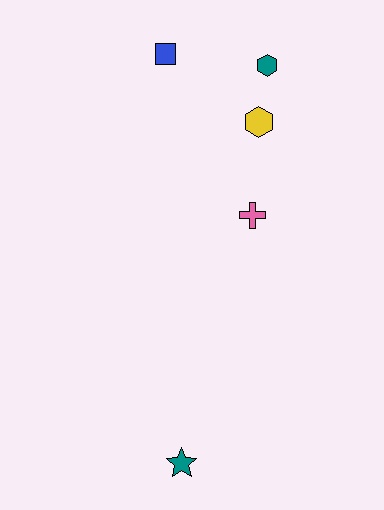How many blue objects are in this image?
There is 1 blue object.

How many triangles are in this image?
There are no triangles.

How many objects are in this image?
There are 5 objects.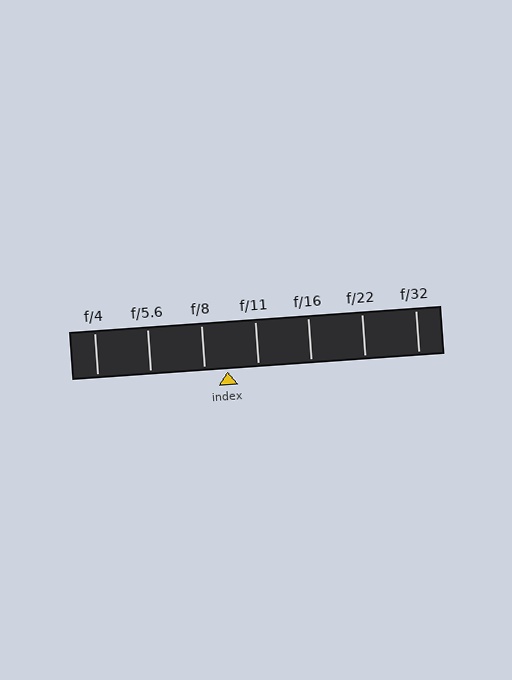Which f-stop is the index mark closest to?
The index mark is closest to f/8.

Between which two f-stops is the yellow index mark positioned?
The index mark is between f/8 and f/11.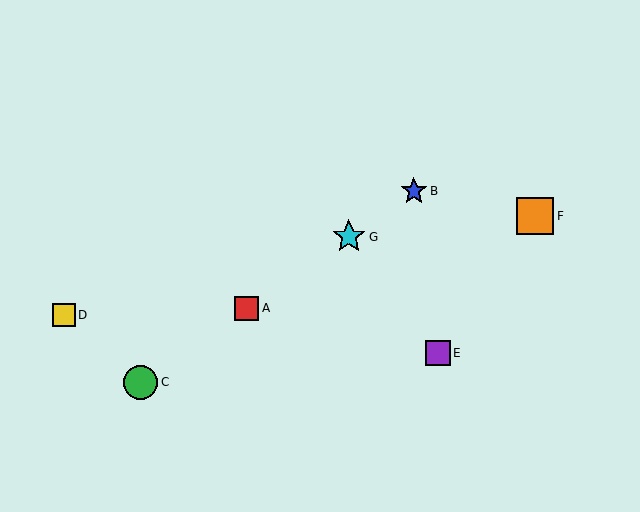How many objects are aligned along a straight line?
4 objects (A, B, C, G) are aligned along a straight line.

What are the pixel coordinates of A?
Object A is at (247, 308).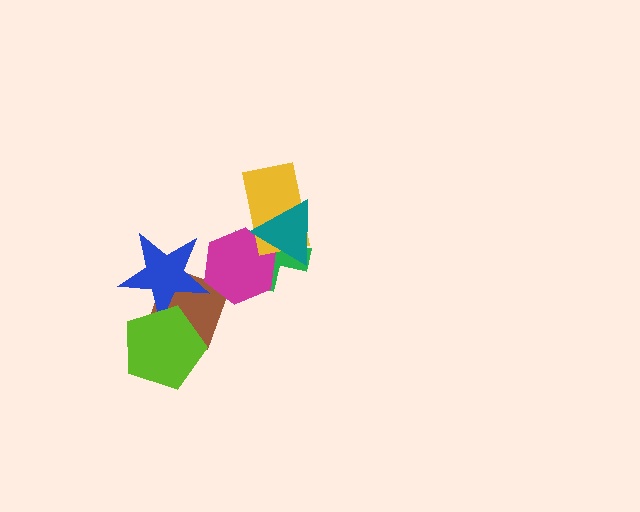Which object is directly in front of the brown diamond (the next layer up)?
The magenta hexagon is directly in front of the brown diamond.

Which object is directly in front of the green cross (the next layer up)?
The magenta hexagon is directly in front of the green cross.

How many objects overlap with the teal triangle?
3 objects overlap with the teal triangle.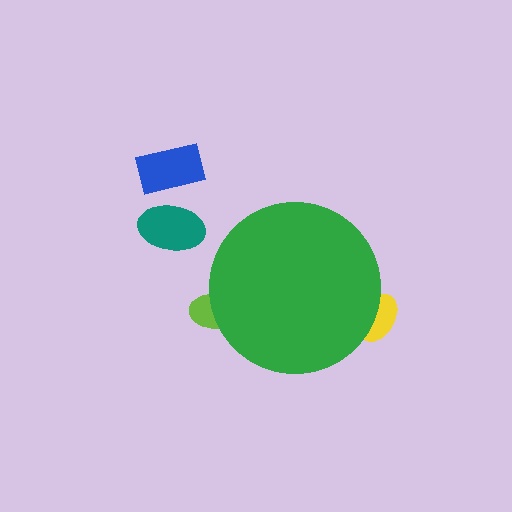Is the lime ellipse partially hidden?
Yes, the lime ellipse is partially hidden behind the green circle.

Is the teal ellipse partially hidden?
No, the teal ellipse is fully visible.